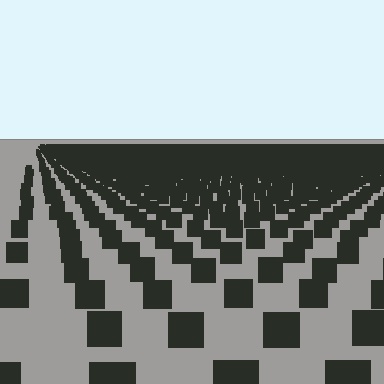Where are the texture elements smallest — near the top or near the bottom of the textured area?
Near the top.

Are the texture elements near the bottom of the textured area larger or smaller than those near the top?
Larger. Near the bottom, elements are closer to the viewer and appear at a bigger on-screen size.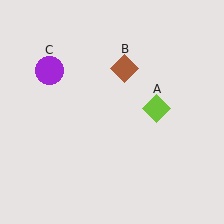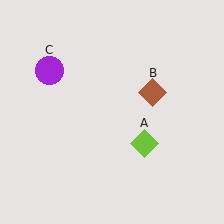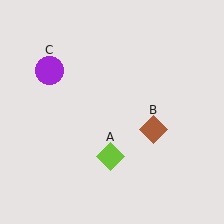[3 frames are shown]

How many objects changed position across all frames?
2 objects changed position: lime diamond (object A), brown diamond (object B).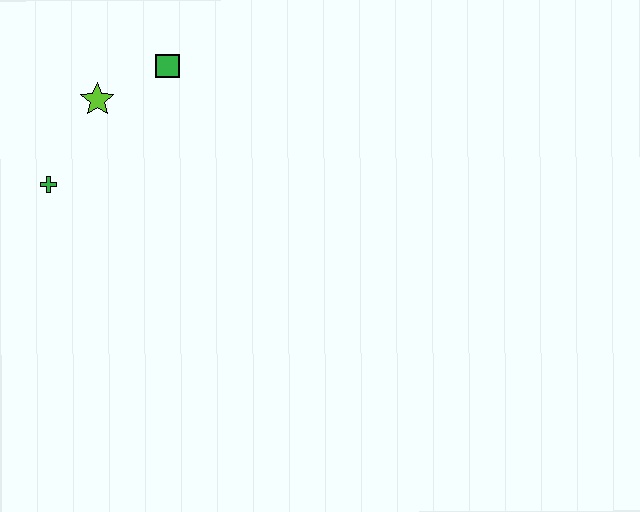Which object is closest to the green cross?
The lime star is closest to the green cross.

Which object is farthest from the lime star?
The green cross is farthest from the lime star.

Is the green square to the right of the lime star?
Yes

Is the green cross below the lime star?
Yes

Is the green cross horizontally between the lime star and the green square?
No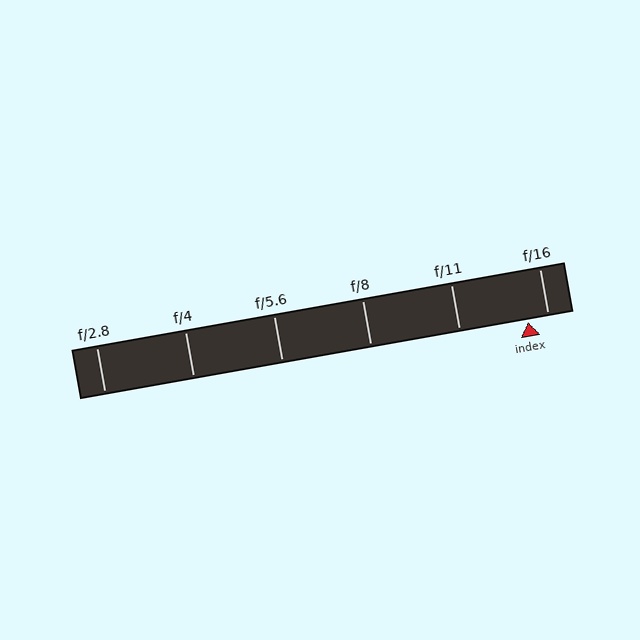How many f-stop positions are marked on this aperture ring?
There are 6 f-stop positions marked.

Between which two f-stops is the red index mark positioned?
The index mark is between f/11 and f/16.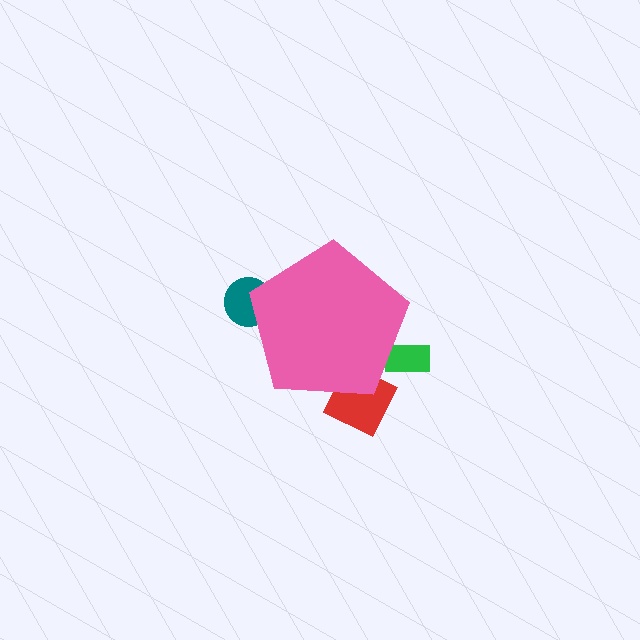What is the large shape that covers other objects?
A pink pentagon.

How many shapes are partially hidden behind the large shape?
3 shapes are partially hidden.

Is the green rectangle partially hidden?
Yes, the green rectangle is partially hidden behind the pink pentagon.